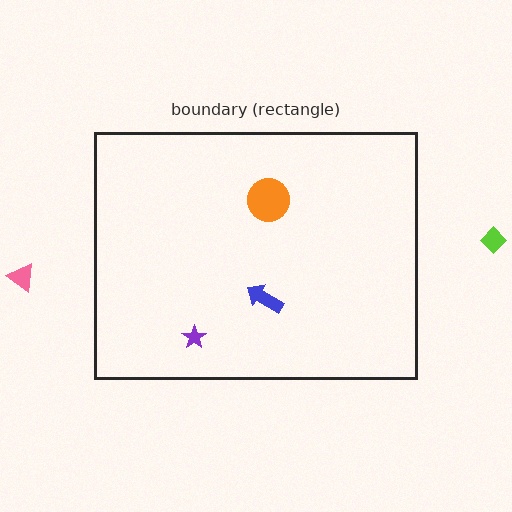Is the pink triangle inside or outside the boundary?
Outside.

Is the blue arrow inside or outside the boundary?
Inside.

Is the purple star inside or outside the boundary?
Inside.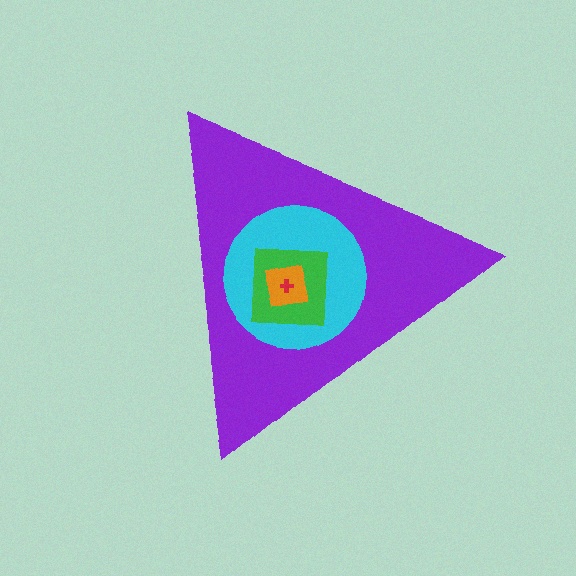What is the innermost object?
The red cross.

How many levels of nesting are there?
5.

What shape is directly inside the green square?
The orange square.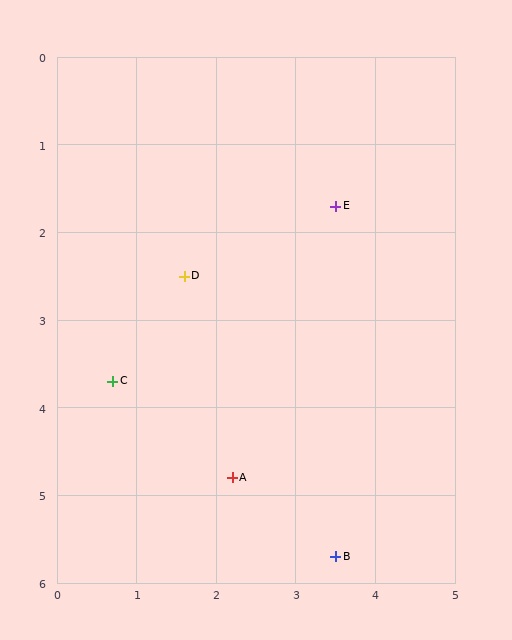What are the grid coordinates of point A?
Point A is at approximately (2.2, 4.8).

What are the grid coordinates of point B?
Point B is at approximately (3.5, 5.7).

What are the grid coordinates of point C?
Point C is at approximately (0.7, 3.7).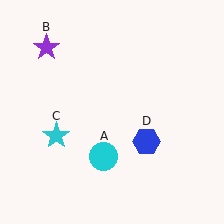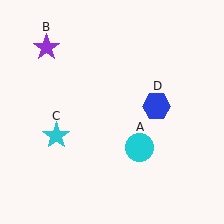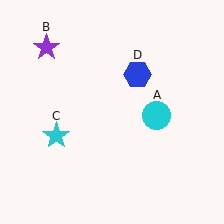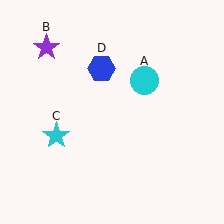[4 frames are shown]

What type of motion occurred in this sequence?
The cyan circle (object A), blue hexagon (object D) rotated counterclockwise around the center of the scene.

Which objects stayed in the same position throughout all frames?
Purple star (object B) and cyan star (object C) remained stationary.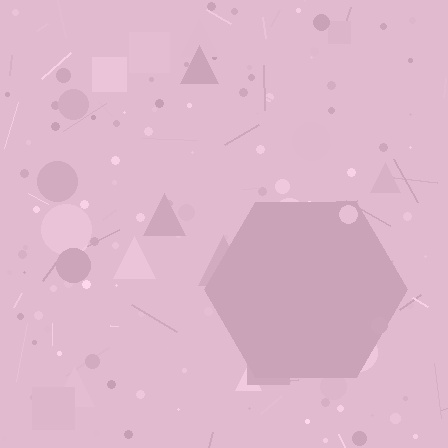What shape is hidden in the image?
A hexagon is hidden in the image.